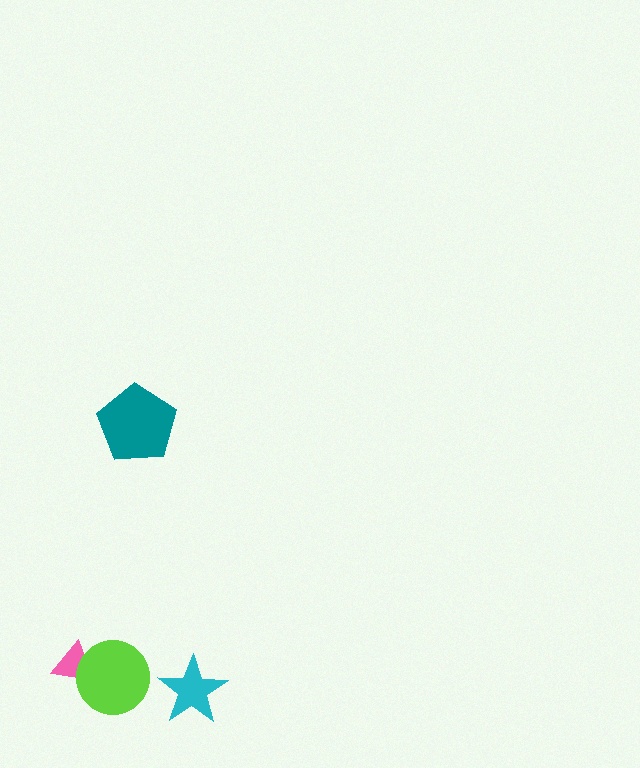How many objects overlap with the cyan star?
0 objects overlap with the cyan star.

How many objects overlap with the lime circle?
1 object overlaps with the lime circle.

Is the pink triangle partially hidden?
Yes, it is partially covered by another shape.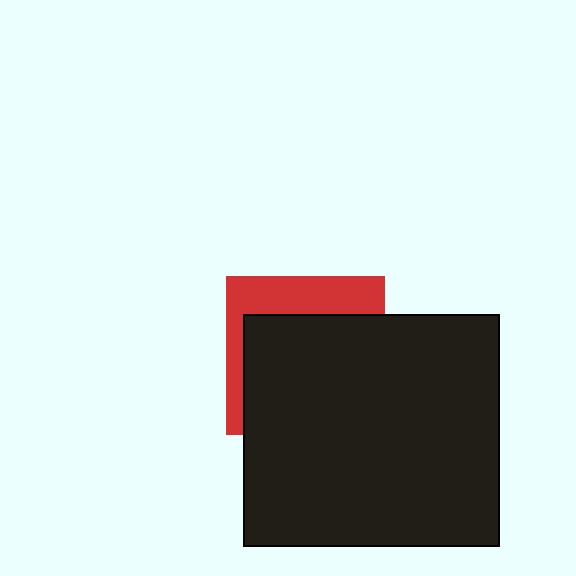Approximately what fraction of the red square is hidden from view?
Roughly 68% of the red square is hidden behind the black rectangle.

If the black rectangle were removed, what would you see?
You would see the complete red square.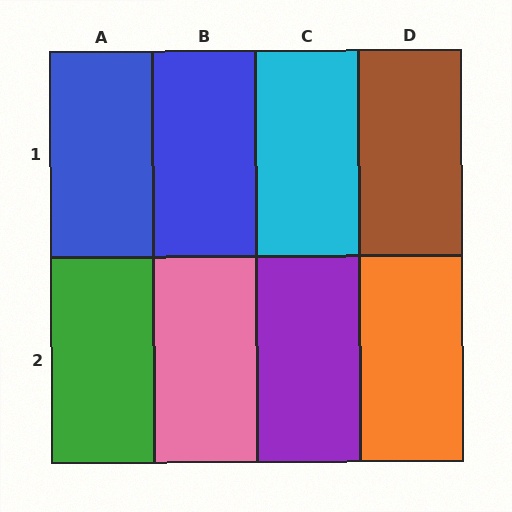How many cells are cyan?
1 cell is cyan.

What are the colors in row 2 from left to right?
Green, pink, purple, orange.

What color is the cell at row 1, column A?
Blue.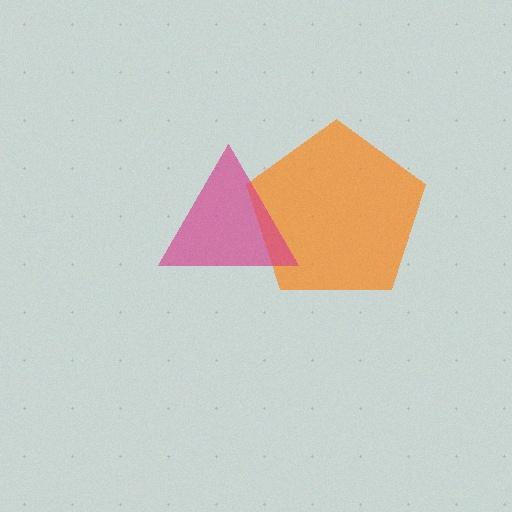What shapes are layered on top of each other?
The layered shapes are: an orange pentagon, a magenta triangle.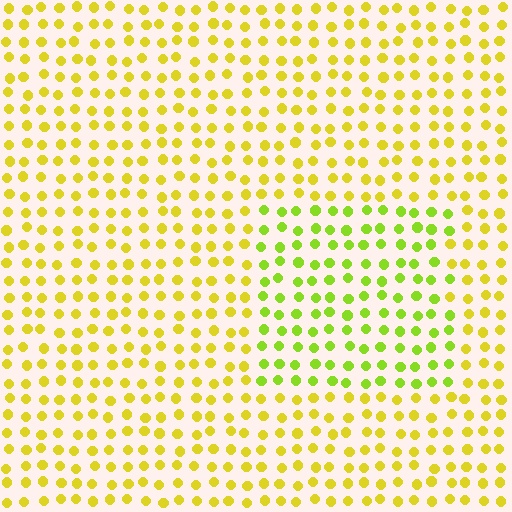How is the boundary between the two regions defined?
The boundary is defined purely by a slight shift in hue (about 31 degrees). Spacing, size, and orientation are identical on both sides.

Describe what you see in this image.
The image is filled with small yellow elements in a uniform arrangement. A rectangle-shaped region is visible where the elements are tinted to a slightly different hue, forming a subtle color boundary.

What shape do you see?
I see a rectangle.